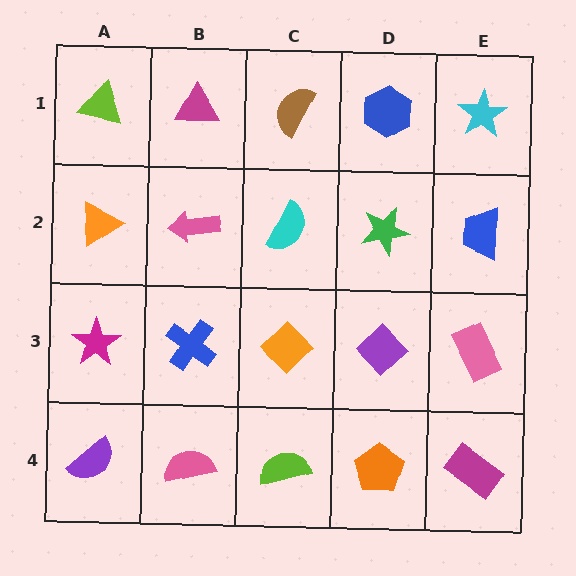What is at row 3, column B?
A blue cross.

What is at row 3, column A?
A magenta star.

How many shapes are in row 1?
5 shapes.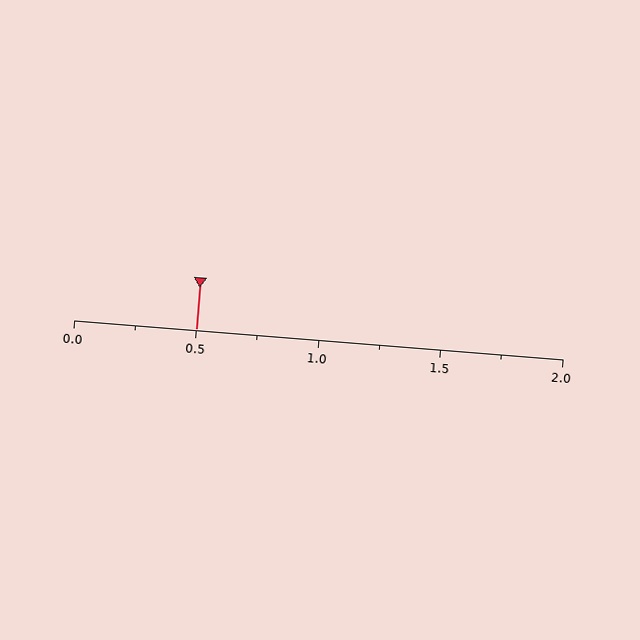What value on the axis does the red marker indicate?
The marker indicates approximately 0.5.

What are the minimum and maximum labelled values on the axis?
The axis runs from 0.0 to 2.0.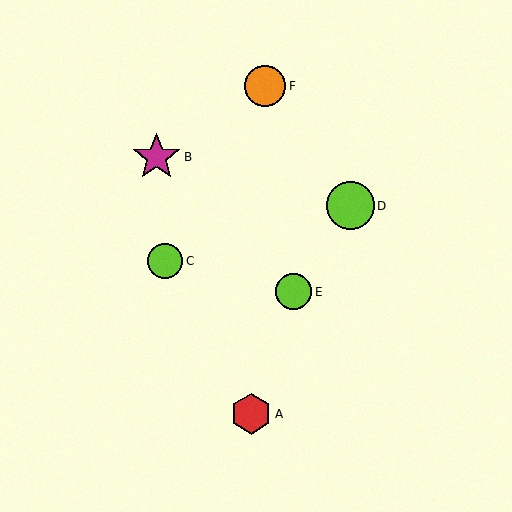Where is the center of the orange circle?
The center of the orange circle is at (265, 86).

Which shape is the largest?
The lime circle (labeled D) is the largest.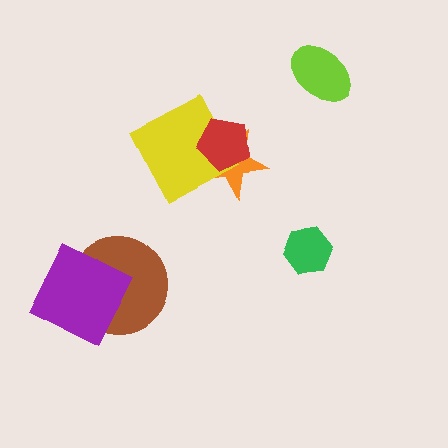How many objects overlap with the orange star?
2 objects overlap with the orange star.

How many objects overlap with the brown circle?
1 object overlaps with the brown circle.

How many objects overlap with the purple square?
1 object overlaps with the purple square.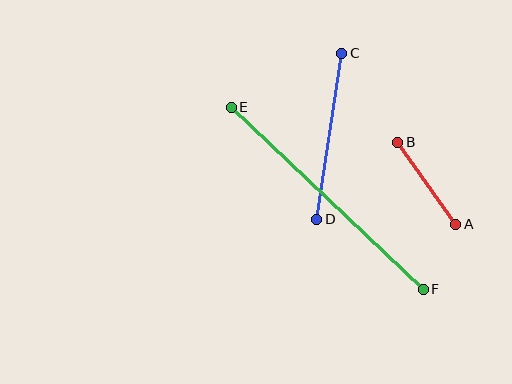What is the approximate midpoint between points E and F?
The midpoint is at approximately (327, 198) pixels.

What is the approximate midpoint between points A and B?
The midpoint is at approximately (427, 183) pixels.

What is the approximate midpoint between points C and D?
The midpoint is at approximately (329, 136) pixels.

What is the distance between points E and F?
The distance is approximately 265 pixels.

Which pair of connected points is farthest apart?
Points E and F are farthest apart.